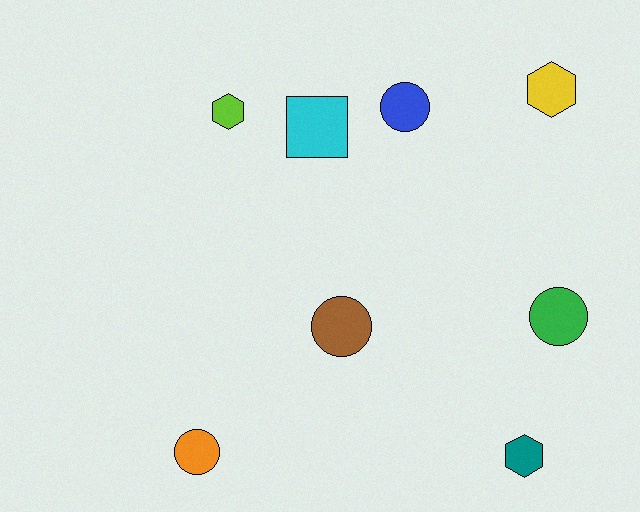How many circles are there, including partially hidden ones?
There are 4 circles.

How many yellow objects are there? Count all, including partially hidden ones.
There is 1 yellow object.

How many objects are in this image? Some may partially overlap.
There are 8 objects.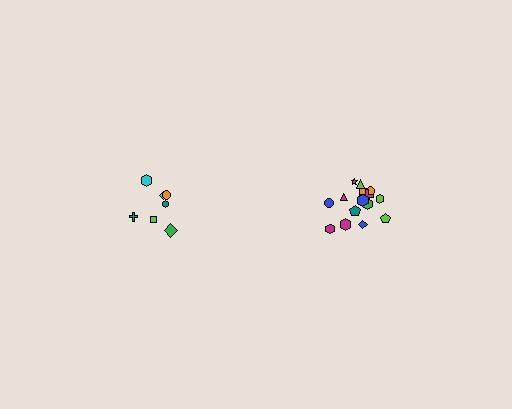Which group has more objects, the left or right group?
The right group.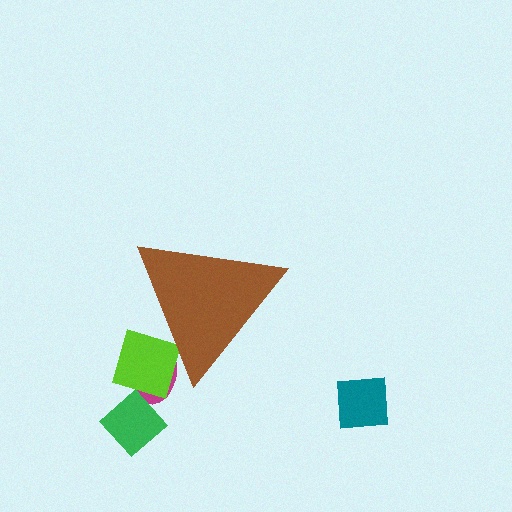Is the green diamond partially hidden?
No, the green diamond is fully visible.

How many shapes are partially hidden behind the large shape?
2 shapes are partially hidden.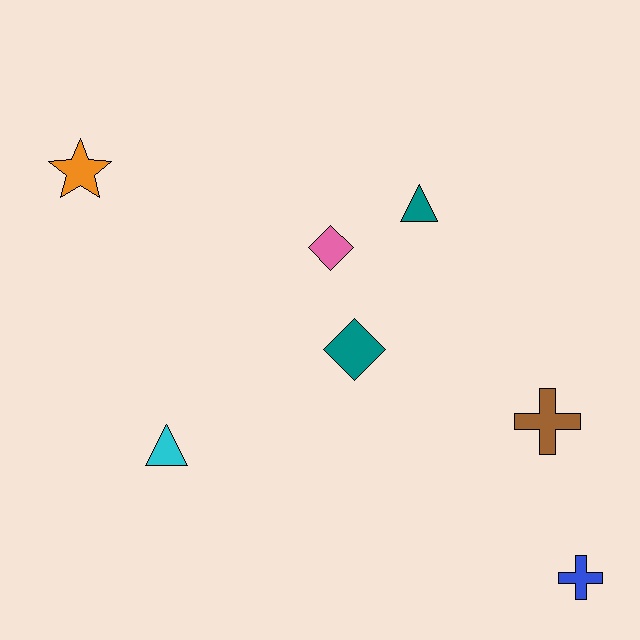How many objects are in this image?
There are 7 objects.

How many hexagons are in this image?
There are no hexagons.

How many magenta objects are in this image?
There are no magenta objects.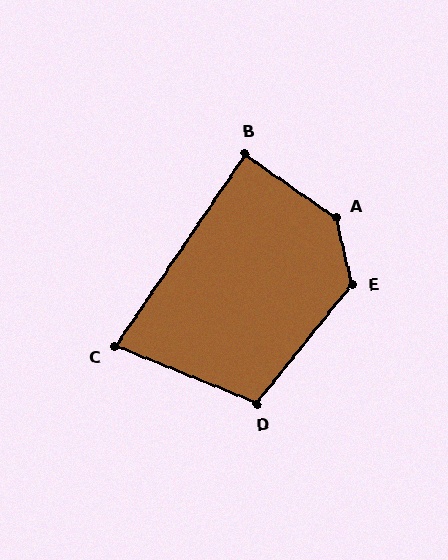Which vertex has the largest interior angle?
A, at approximately 139 degrees.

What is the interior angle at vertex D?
Approximately 107 degrees (obtuse).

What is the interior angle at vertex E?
Approximately 128 degrees (obtuse).